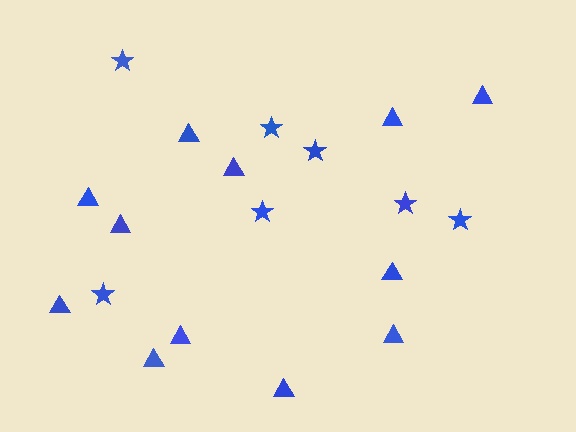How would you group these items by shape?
There are 2 groups: one group of triangles (12) and one group of stars (7).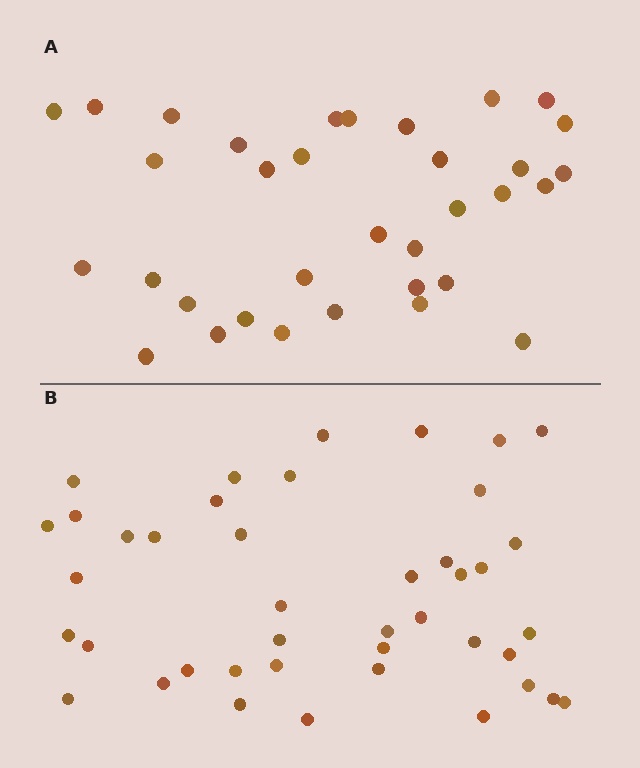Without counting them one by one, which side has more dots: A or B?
Region B (the bottom region) has more dots.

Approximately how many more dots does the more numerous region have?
Region B has roughly 8 or so more dots than region A.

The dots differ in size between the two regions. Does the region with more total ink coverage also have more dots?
No. Region A has more total ink coverage because its dots are larger, but region B actually contains more individual dots. Total area can be misleading — the number of items is what matters here.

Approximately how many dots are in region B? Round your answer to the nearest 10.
About 40 dots. (The exact count is 42, which rounds to 40.)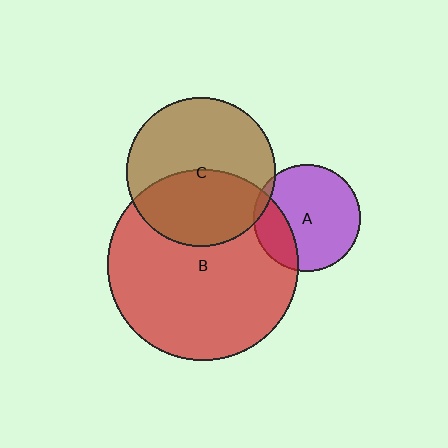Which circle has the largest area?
Circle B (red).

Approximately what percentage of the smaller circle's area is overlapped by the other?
Approximately 45%.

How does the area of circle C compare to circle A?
Approximately 1.9 times.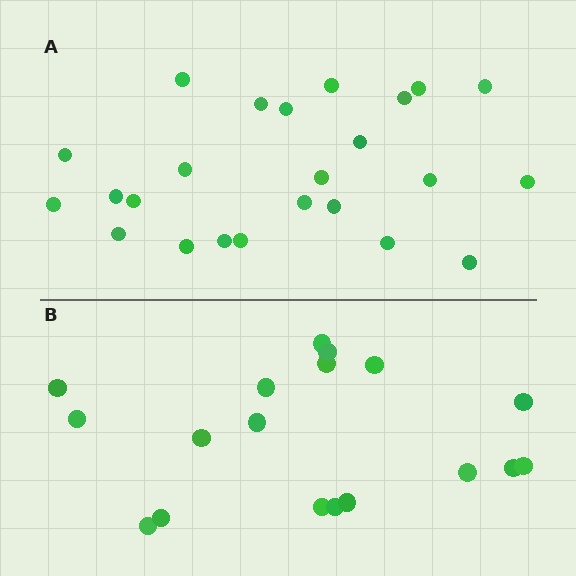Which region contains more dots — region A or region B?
Region A (the top region) has more dots.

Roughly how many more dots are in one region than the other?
Region A has about 6 more dots than region B.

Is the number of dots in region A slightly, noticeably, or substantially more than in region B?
Region A has noticeably more, but not dramatically so. The ratio is roughly 1.3 to 1.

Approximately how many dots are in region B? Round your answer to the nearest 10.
About 20 dots. (The exact count is 18, which rounds to 20.)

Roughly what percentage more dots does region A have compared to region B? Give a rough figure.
About 35% more.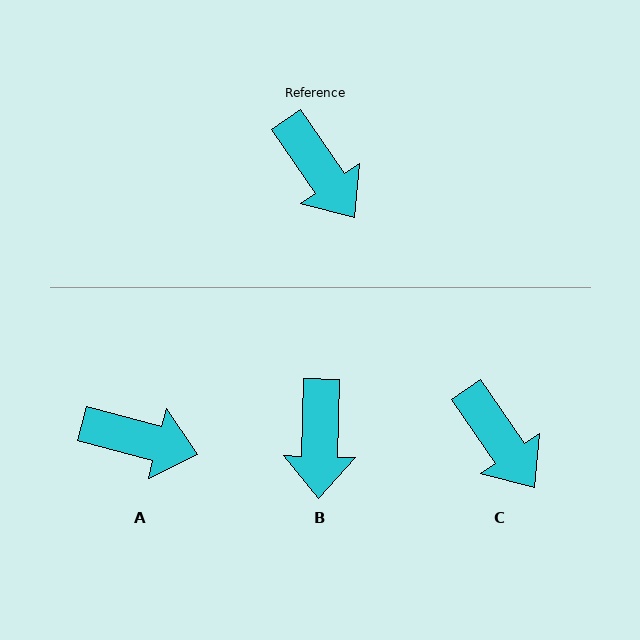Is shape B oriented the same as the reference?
No, it is off by about 36 degrees.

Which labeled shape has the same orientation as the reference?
C.